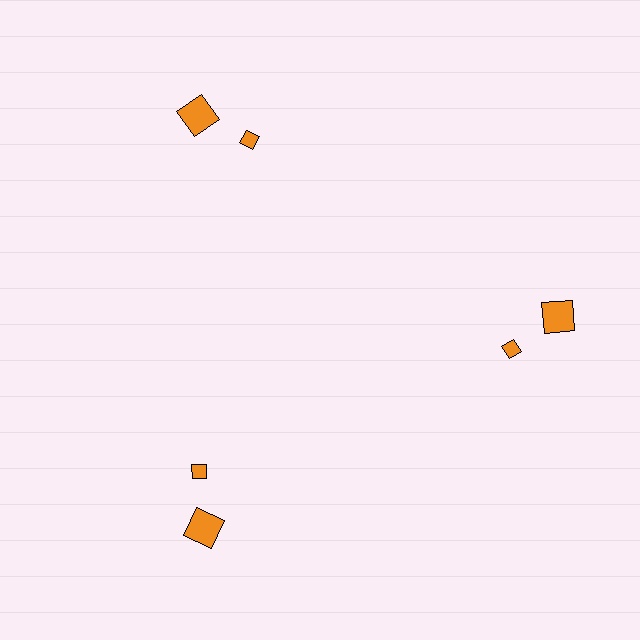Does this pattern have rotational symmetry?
Yes, this pattern has 3-fold rotational symmetry. It looks the same after rotating 120 degrees around the center.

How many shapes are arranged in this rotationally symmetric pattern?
There are 6 shapes, arranged in 3 groups of 2.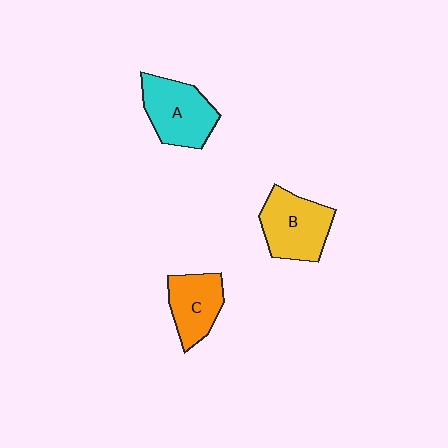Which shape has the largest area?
Shape A (cyan).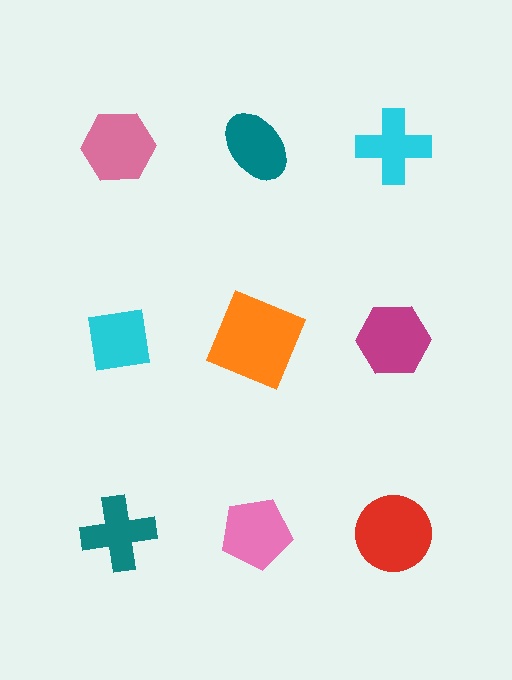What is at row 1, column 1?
A pink hexagon.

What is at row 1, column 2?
A teal ellipse.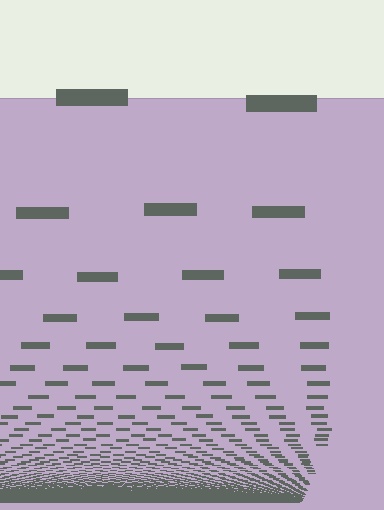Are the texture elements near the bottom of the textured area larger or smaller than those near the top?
Smaller. The gradient is inverted — elements near the bottom are smaller and denser.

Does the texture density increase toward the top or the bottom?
Density increases toward the bottom.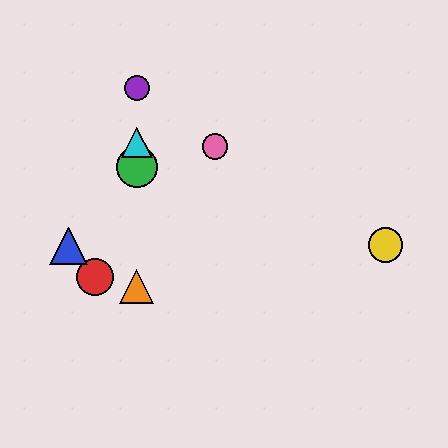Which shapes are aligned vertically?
The green circle, the purple circle, the orange triangle, the cyan triangle are aligned vertically.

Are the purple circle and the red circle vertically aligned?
No, the purple circle is at x≈137 and the red circle is at x≈95.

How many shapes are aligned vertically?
4 shapes (the green circle, the purple circle, the orange triangle, the cyan triangle) are aligned vertically.